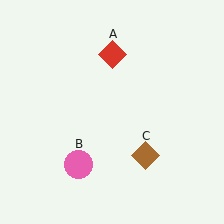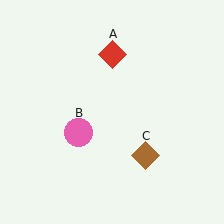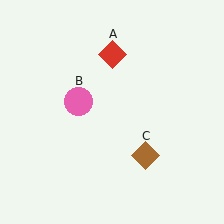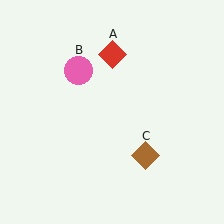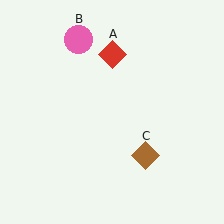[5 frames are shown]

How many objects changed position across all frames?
1 object changed position: pink circle (object B).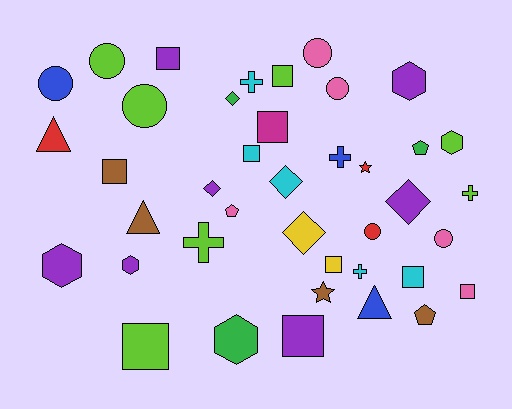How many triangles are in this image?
There are 3 triangles.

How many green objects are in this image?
There are 3 green objects.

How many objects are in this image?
There are 40 objects.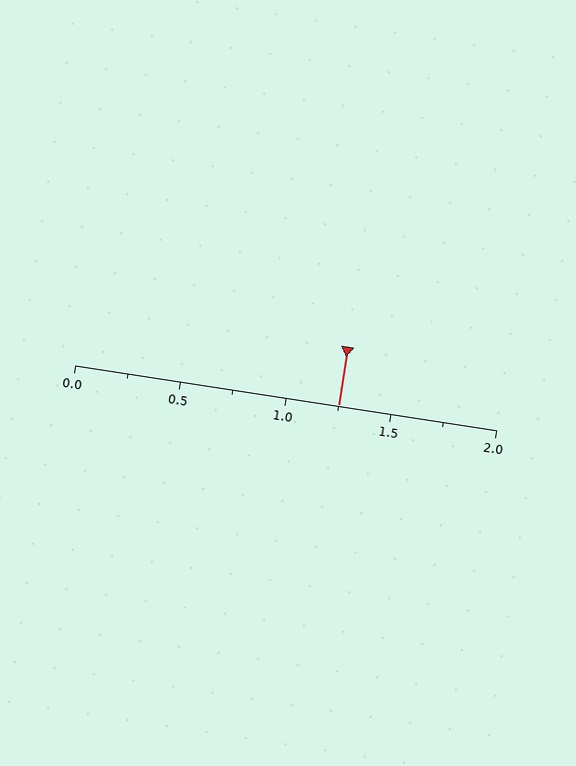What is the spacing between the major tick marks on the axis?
The major ticks are spaced 0.5 apart.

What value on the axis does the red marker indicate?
The marker indicates approximately 1.25.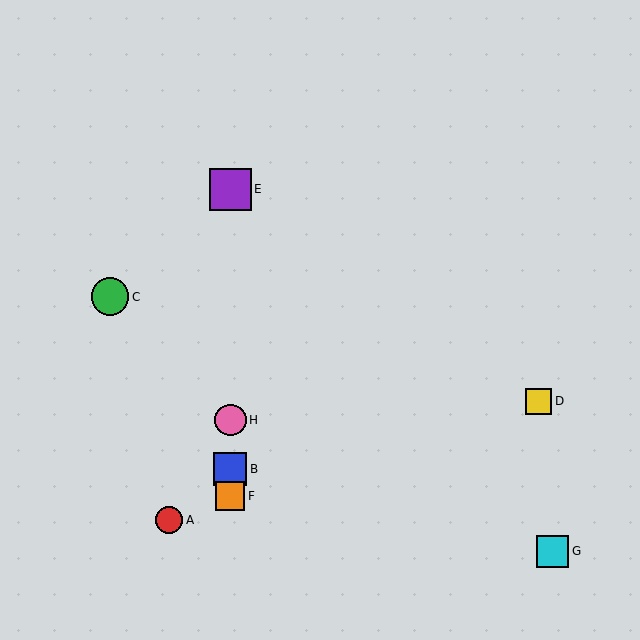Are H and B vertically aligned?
Yes, both are at x≈230.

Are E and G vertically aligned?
No, E is at x≈230 and G is at x≈553.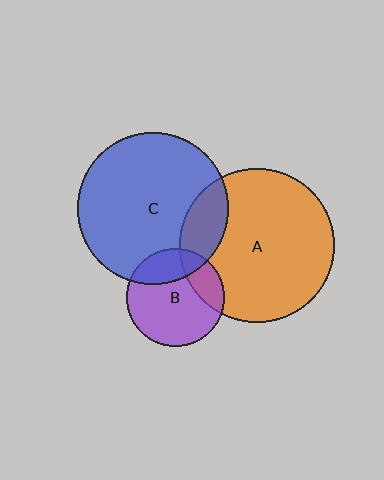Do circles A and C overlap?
Yes.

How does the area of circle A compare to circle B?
Approximately 2.5 times.